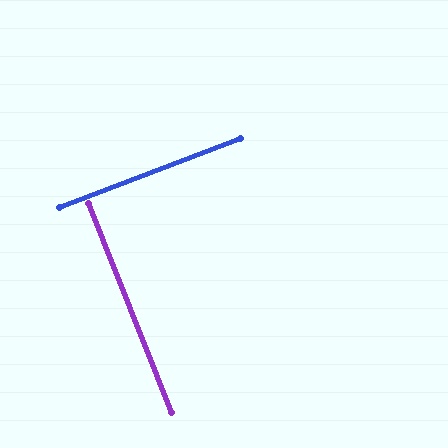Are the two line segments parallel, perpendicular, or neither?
Perpendicular — they meet at approximately 89°.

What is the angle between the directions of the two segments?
Approximately 89 degrees.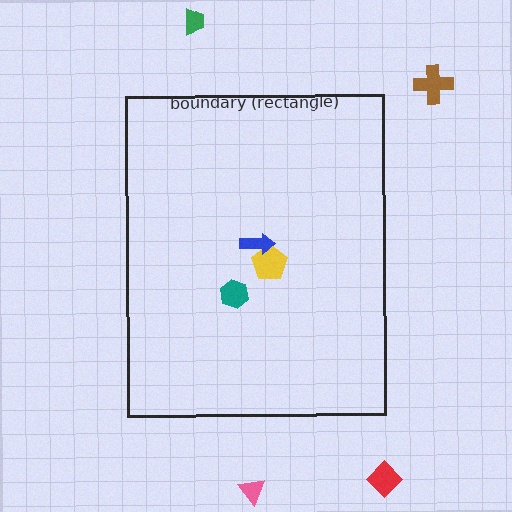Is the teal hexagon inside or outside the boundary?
Inside.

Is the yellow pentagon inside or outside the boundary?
Inside.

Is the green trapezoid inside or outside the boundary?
Outside.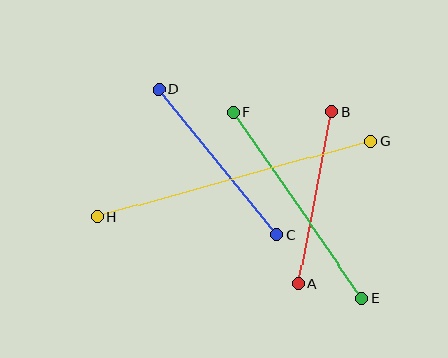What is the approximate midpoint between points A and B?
The midpoint is at approximately (315, 198) pixels.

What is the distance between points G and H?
The distance is approximately 285 pixels.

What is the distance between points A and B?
The distance is approximately 175 pixels.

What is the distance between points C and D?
The distance is approximately 187 pixels.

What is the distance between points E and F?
The distance is approximately 226 pixels.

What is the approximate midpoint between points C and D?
The midpoint is at approximately (218, 162) pixels.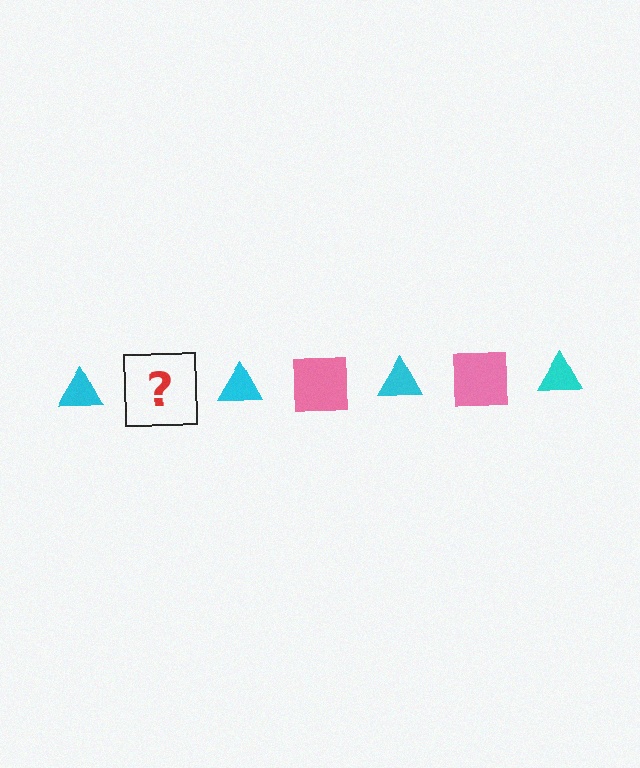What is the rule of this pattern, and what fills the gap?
The rule is that the pattern alternates between cyan triangle and pink square. The gap should be filled with a pink square.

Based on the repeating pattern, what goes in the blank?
The blank should be a pink square.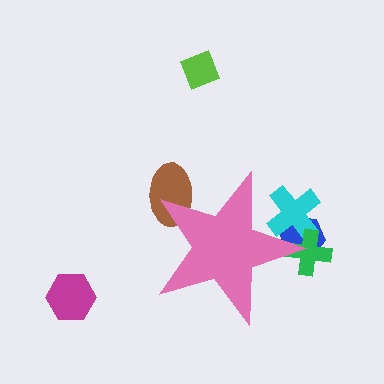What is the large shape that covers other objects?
A pink star.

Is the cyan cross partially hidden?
Yes, the cyan cross is partially hidden behind the pink star.